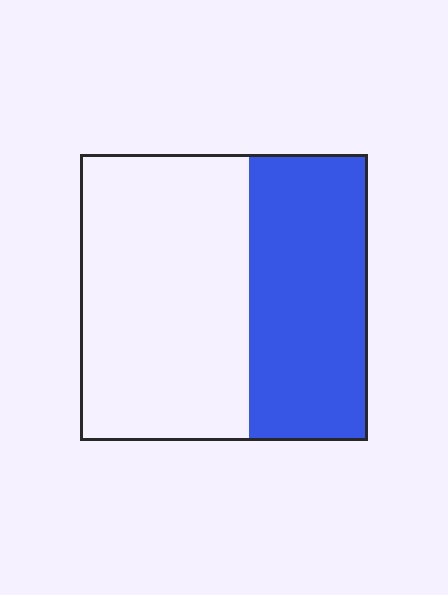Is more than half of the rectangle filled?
No.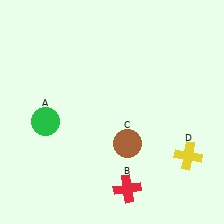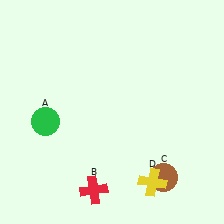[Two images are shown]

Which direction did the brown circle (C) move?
The brown circle (C) moved right.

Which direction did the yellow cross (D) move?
The yellow cross (D) moved left.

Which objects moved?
The objects that moved are: the red cross (B), the brown circle (C), the yellow cross (D).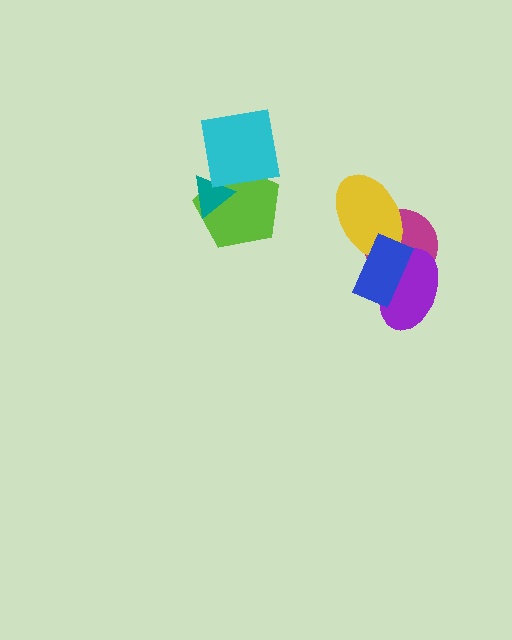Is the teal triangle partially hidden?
Yes, it is partially covered by another shape.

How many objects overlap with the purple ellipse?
2 objects overlap with the purple ellipse.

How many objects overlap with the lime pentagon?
2 objects overlap with the lime pentagon.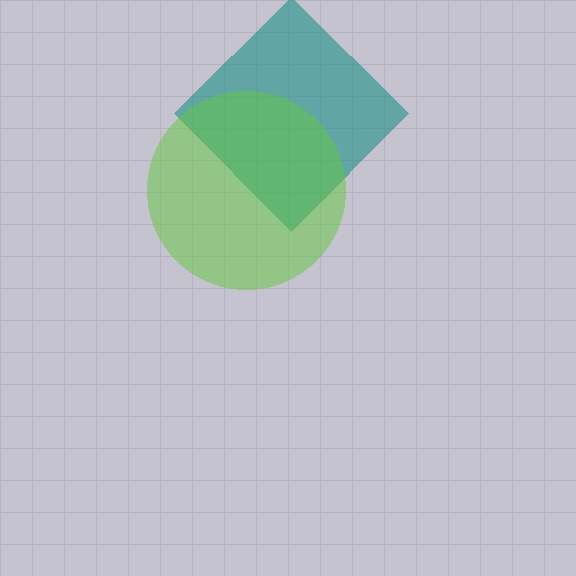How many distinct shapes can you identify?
There are 2 distinct shapes: a teal diamond, a lime circle.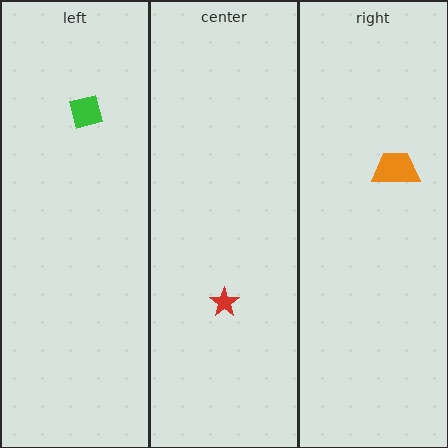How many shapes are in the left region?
1.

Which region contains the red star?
The center region.